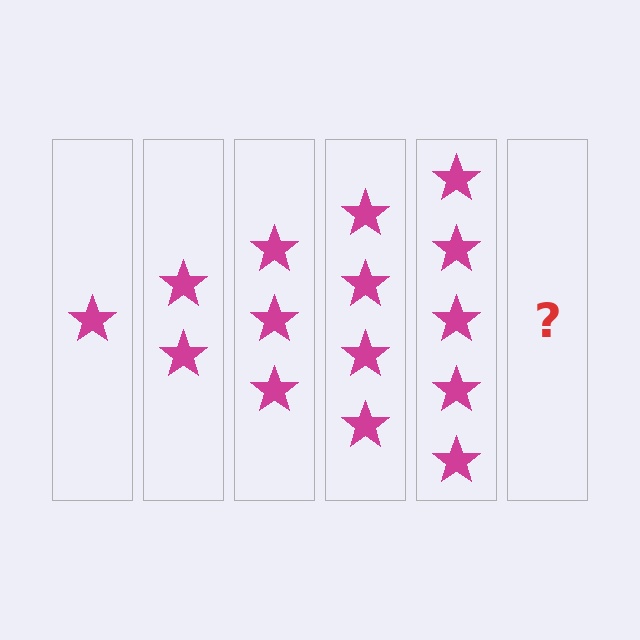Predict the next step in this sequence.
The next step is 6 stars.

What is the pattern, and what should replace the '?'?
The pattern is that each step adds one more star. The '?' should be 6 stars.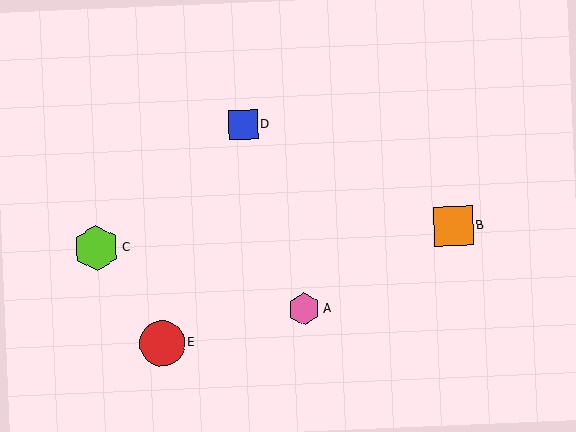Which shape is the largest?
The lime hexagon (labeled C) is the largest.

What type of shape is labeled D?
Shape D is a blue square.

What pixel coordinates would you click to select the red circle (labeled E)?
Click at (162, 344) to select the red circle E.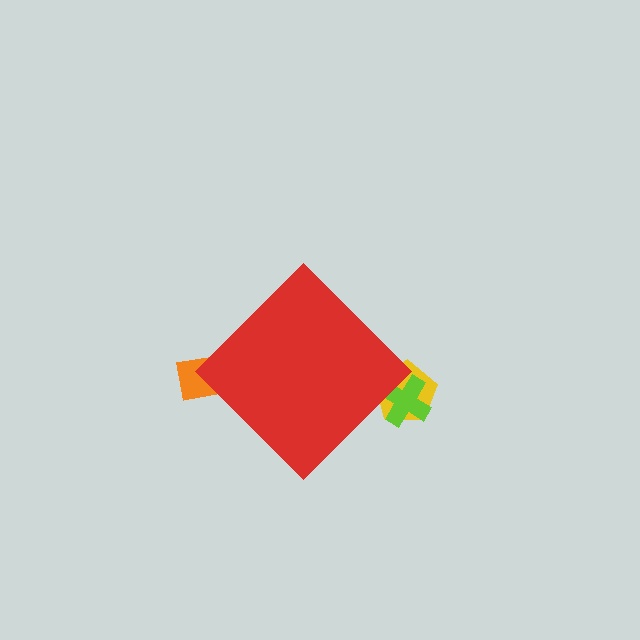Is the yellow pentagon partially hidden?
Yes, the yellow pentagon is partially hidden behind the red diamond.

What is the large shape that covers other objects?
A red diamond.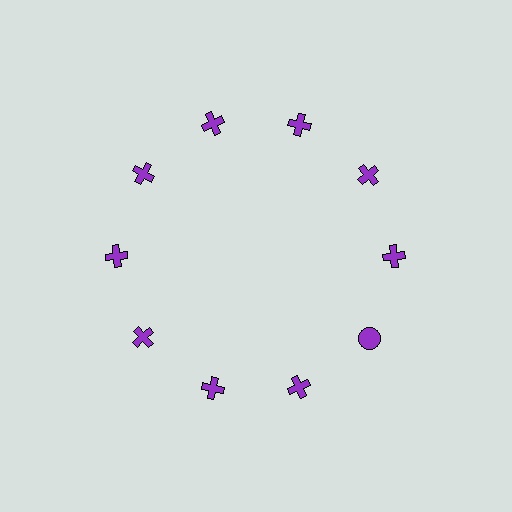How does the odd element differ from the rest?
It has a different shape: circle instead of cross.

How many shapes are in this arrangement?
There are 10 shapes arranged in a ring pattern.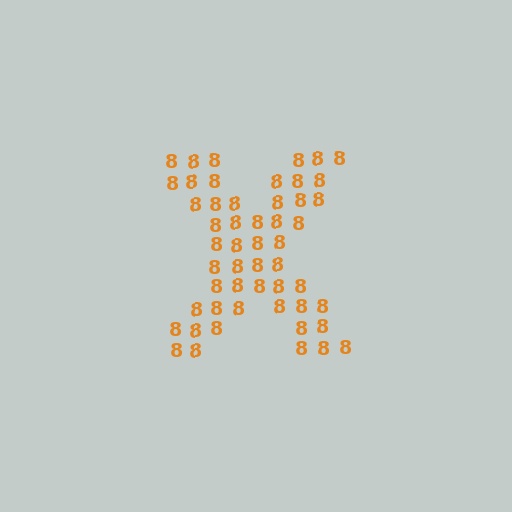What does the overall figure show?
The overall figure shows the letter X.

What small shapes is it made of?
It is made of small digit 8's.